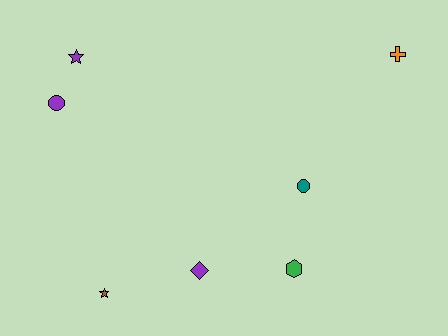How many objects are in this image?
There are 7 objects.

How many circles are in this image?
There are 2 circles.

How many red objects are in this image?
There are no red objects.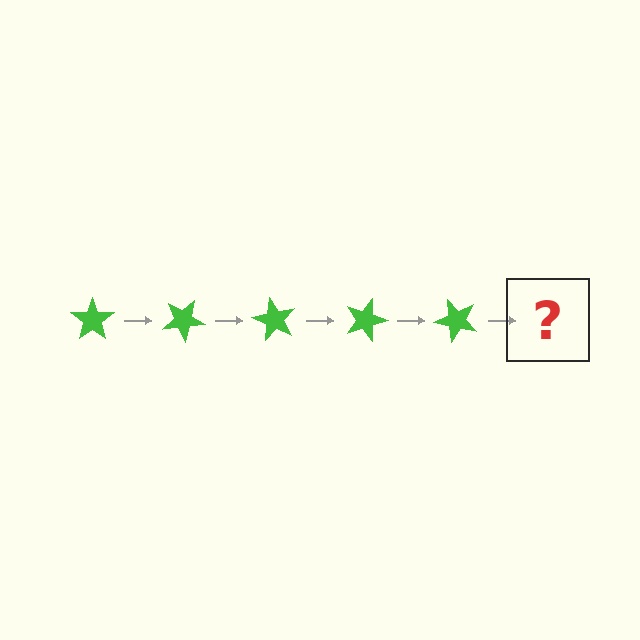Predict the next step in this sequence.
The next step is a green star rotated 150 degrees.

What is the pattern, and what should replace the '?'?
The pattern is that the star rotates 30 degrees each step. The '?' should be a green star rotated 150 degrees.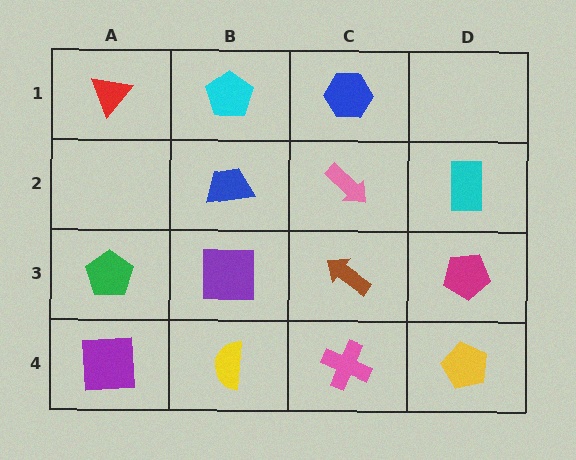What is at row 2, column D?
A cyan rectangle.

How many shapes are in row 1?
3 shapes.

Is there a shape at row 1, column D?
No, that cell is empty.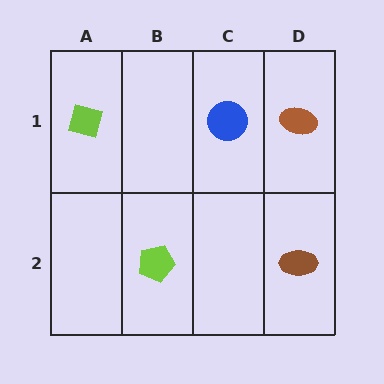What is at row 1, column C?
A blue circle.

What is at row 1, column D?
A brown ellipse.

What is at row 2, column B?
A lime pentagon.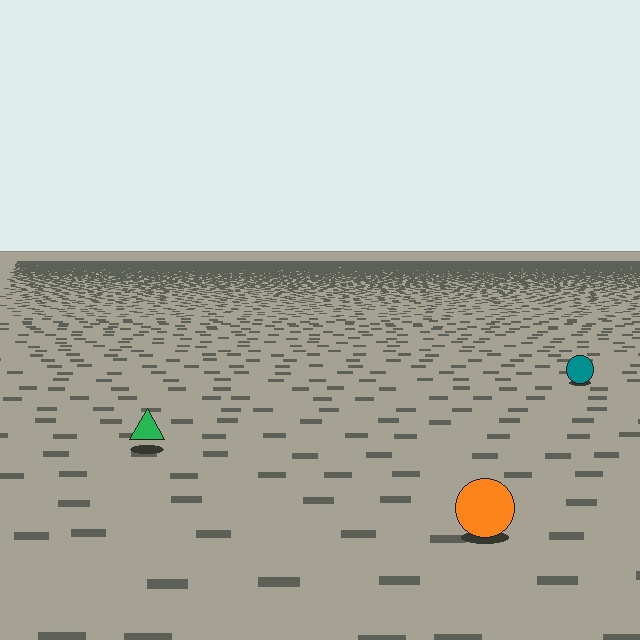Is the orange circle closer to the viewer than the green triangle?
Yes. The orange circle is closer — you can tell from the texture gradient: the ground texture is coarser near it.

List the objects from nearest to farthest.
From nearest to farthest: the orange circle, the green triangle, the teal circle.